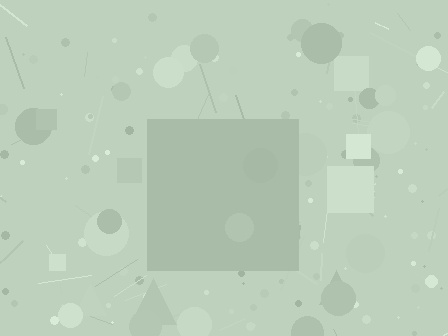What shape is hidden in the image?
A square is hidden in the image.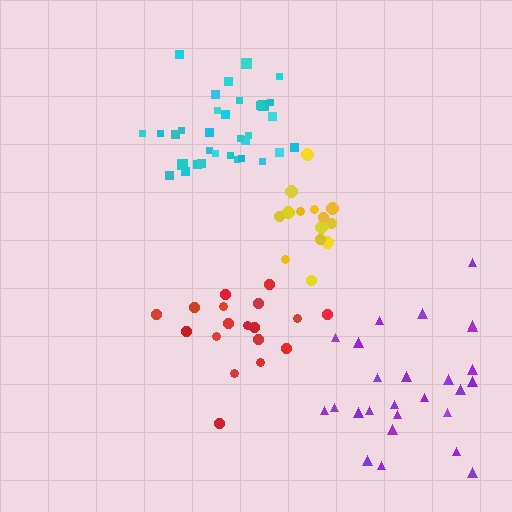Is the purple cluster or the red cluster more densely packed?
Red.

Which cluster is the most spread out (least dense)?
Purple.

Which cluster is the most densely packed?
Cyan.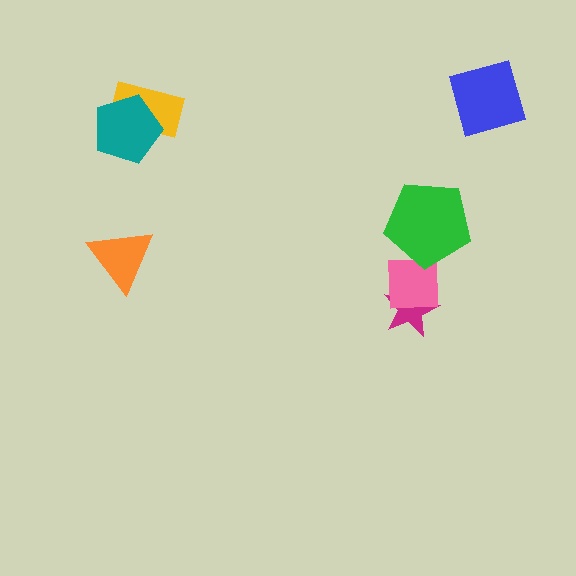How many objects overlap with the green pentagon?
1 object overlaps with the green pentagon.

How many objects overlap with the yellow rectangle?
1 object overlaps with the yellow rectangle.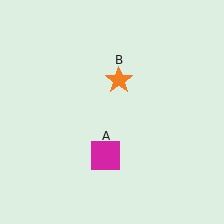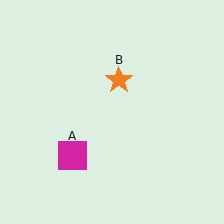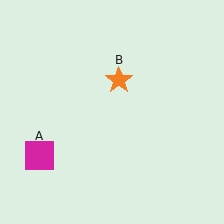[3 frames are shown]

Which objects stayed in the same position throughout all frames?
Orange star (object B) remained stationary.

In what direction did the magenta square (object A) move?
The magenta square (object A) moved left.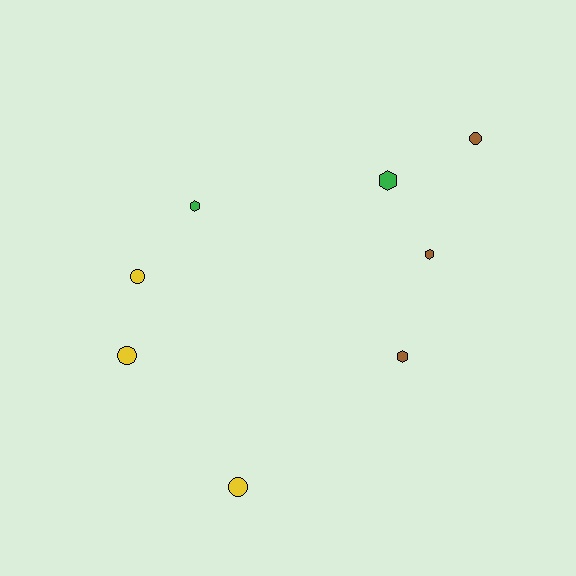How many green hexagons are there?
There are 2 green hexagons.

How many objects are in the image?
There are 8 objects.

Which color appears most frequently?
Yellow, with 3 objects.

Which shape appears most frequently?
Circle, with 4 objects.